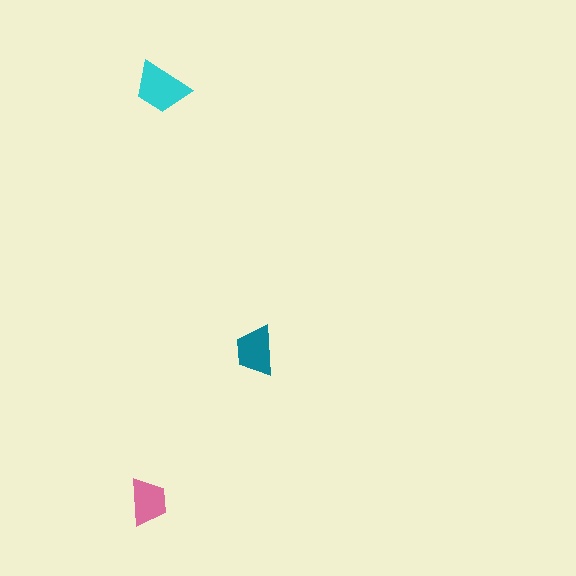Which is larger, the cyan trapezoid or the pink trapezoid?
The cyan one.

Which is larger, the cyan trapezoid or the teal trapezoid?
The cyan one.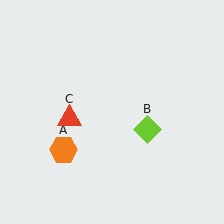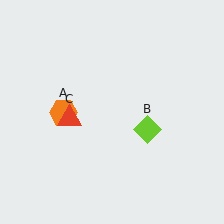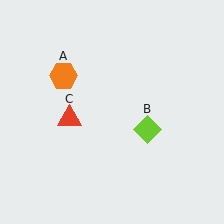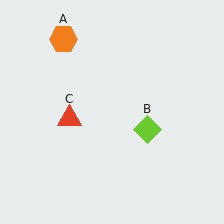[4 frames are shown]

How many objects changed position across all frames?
1 object changed position: orange hexagon (object A).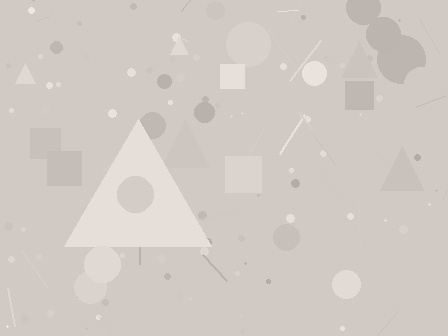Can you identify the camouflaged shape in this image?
The camouflaged shape is a triangle.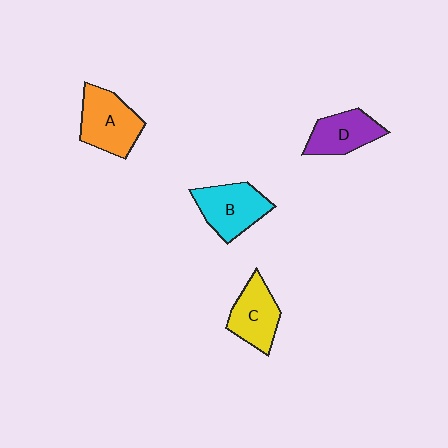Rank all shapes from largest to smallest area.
From largest to smallest: A (orange), B (cyan), C (yellow), D (purple).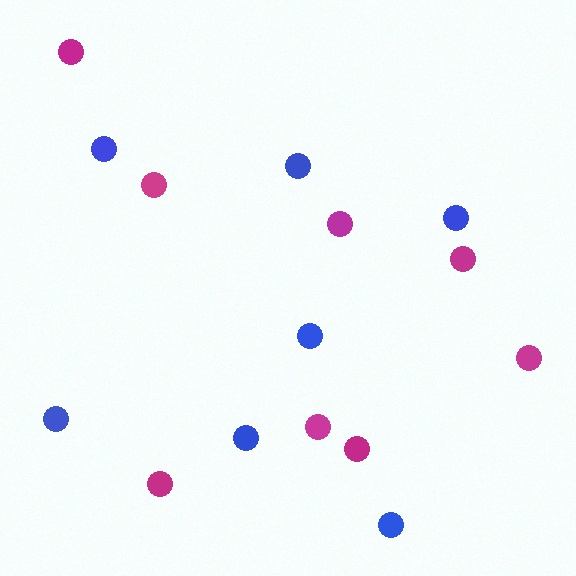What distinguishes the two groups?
There are 2 groups: one group of magenta circles (8) and one group of blue circles (7).